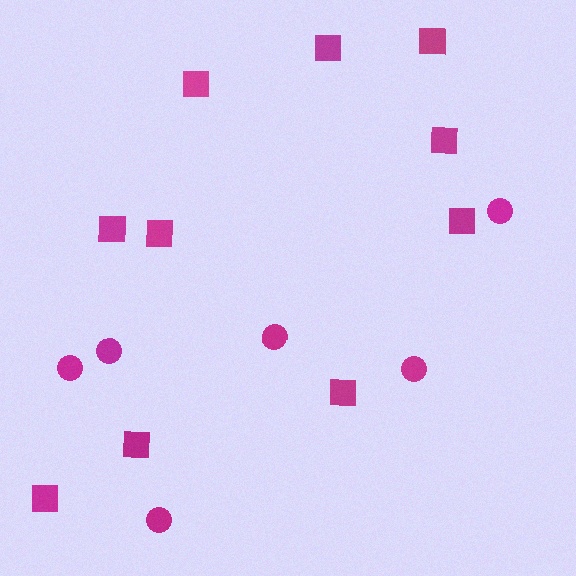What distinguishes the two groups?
There are 2 groups: one group of squares (10) and one group of circles (6).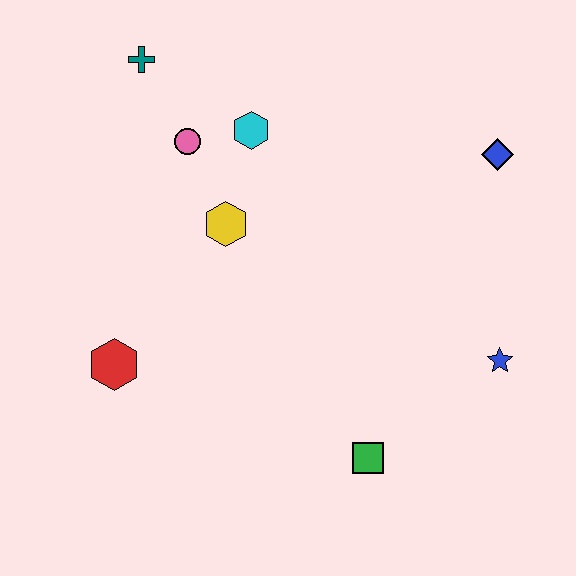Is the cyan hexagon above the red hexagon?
Yes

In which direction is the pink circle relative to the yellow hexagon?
The pink circle is above the yellow hexagon.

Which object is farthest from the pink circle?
The blue star is farthest from the pink circle.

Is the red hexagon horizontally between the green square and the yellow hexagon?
No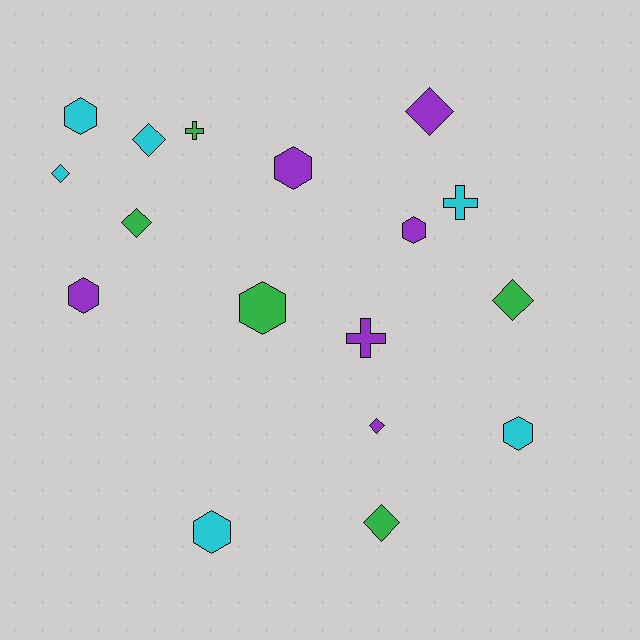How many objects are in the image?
There are 17 objects.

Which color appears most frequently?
Cyan, with 6 objects.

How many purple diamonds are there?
There are 2 purple diamonds.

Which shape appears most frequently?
Diamond, with 7 objects.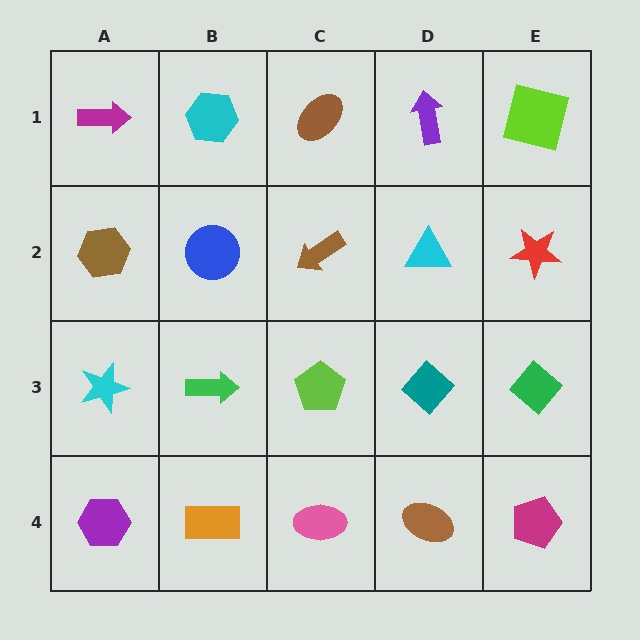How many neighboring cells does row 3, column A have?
3.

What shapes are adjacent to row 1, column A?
A brown hexagon (row 2, column A), a cyan hexagon (row 1, column B).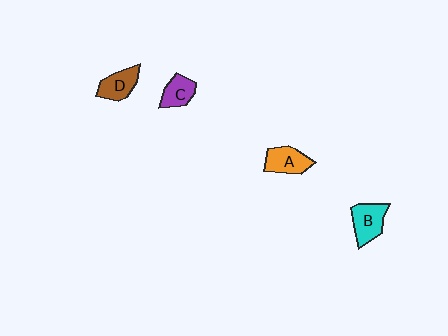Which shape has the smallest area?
Shape C (purple).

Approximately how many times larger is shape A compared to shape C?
Approximately 1.2 times.